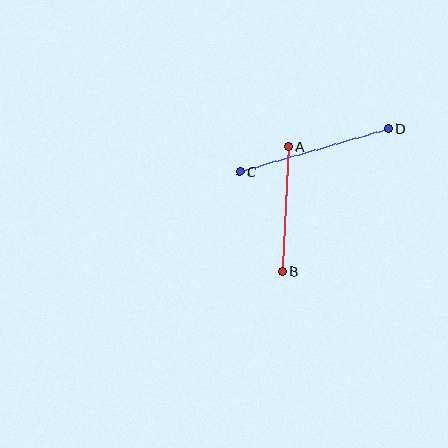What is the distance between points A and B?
The distance is approximately 125 pixels.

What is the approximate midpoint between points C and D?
The midpoint is at approximately (314, 150) pixels.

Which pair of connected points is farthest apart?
Points C and D are farthest apart.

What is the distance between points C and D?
The distance is approximately 155 pixels.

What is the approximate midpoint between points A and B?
The midpoint is at approximately (285, 209) pixels.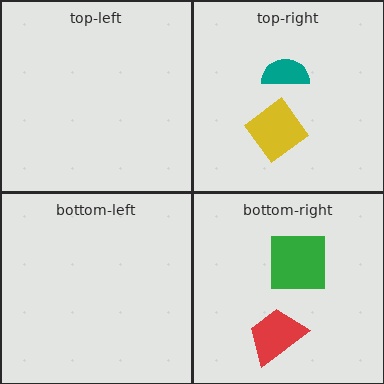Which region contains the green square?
The bottom-right region.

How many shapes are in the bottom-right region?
2.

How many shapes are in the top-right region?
2.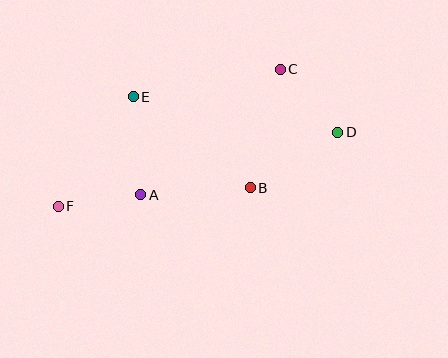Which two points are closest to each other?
Points A and F are closest to each other.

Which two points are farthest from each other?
Points D and F are farthest from each other.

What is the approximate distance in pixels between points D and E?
The distance between D and E is approximately 208 pixels.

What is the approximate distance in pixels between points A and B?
The distance between A and B is approximately 110 pixels.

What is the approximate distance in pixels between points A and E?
The distance between A and E is approximately 99 pixels.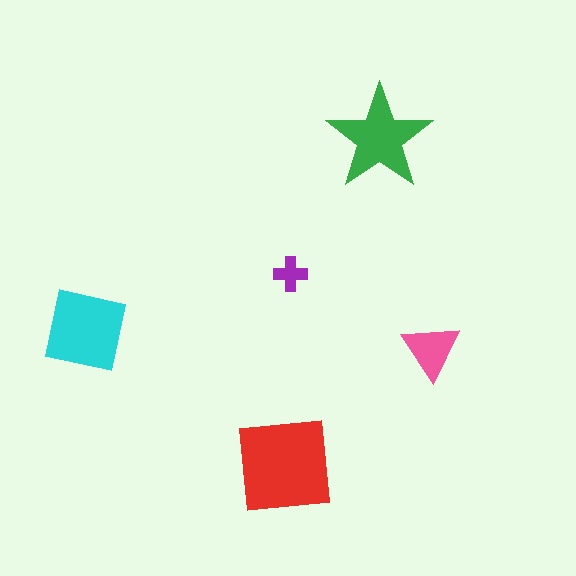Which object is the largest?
The red square.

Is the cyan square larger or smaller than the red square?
Smaller.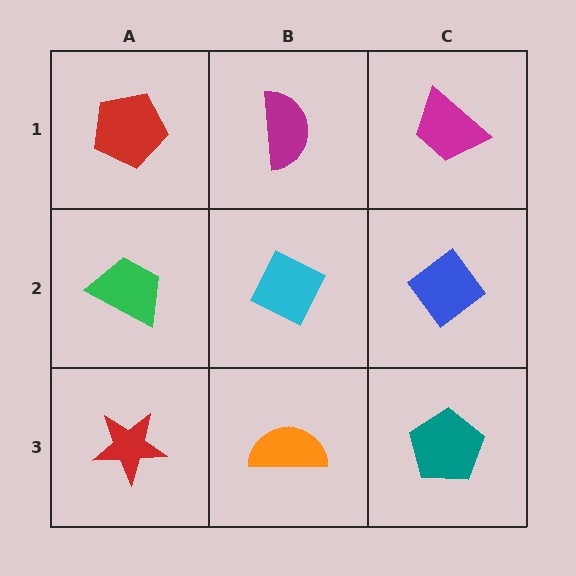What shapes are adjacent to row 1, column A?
A green trapezoid (row 2, column A), a magenta semicircle (row 1, column B).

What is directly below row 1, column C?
A blue diamond.